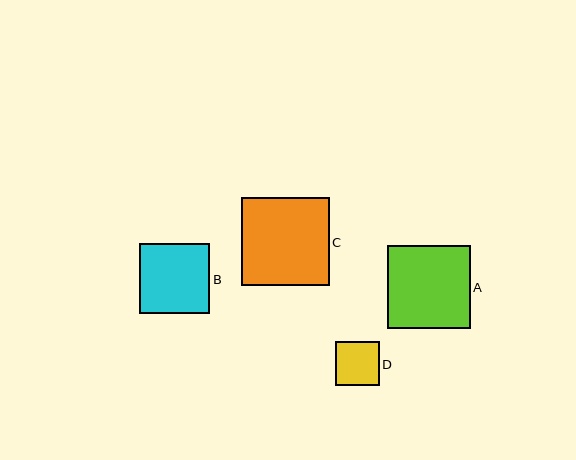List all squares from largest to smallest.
From largest to smallest: C, A, B, D.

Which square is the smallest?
Square D is the smallest with a size of approximately 44 pixels.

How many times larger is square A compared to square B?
Square A is approximately 1.2 times the size of square B.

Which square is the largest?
Square C is the largest with a size of approximately 88 pixels.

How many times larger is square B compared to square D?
Square B is approximately 1.6 times the size of square D.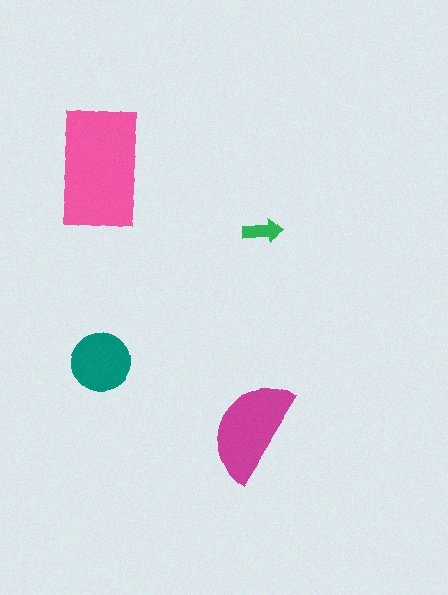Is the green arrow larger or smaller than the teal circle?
Smaller.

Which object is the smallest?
The green arrow.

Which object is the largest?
The pink rectangle.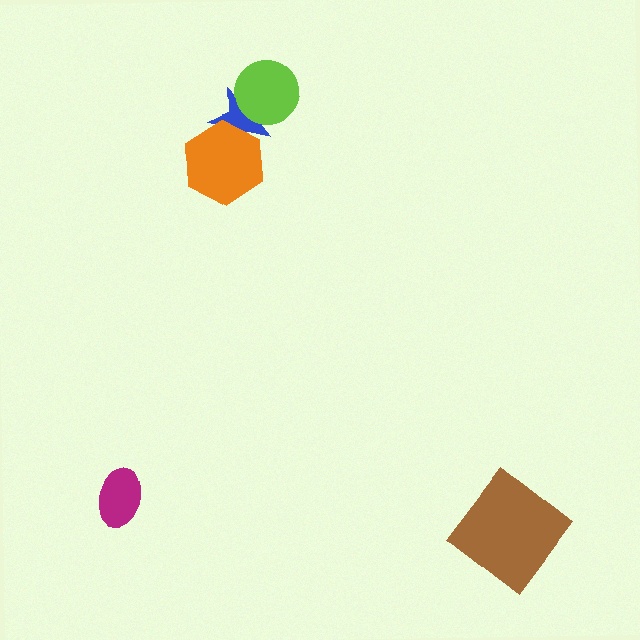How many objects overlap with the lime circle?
1 object overlaps with the lime circle.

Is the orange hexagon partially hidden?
No, no other shape covers it.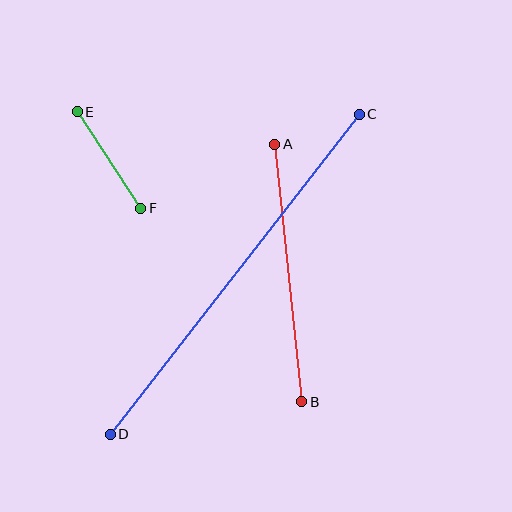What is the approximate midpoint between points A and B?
The midpoint is at approximately (288, 273) pixels.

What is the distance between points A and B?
The distance is approximately 259 pixels.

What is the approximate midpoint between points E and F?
The midpoint is at approximately (109, 160) pixels.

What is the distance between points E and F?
The distance is approximately 115 pixels.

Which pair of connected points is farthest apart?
Points C and D are farthest apart.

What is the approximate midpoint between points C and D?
The midpoint is at approximately (235, 274) pixels.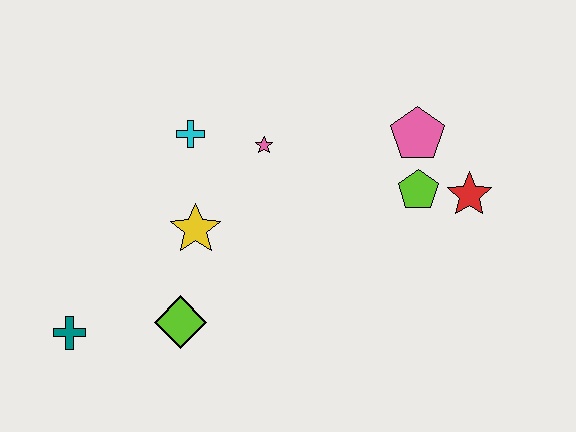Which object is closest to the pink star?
The cyan cross is closest to the pink star.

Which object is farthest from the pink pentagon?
The teal cross is farthest from the pink pentagon.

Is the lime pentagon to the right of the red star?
No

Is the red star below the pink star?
Yes